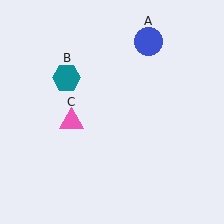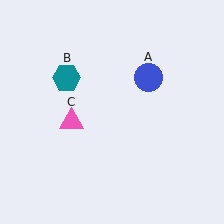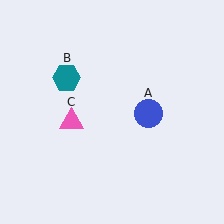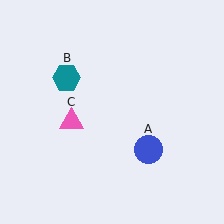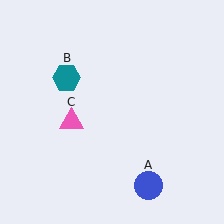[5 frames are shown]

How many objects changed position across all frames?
1 object changed position: blue circle (object A).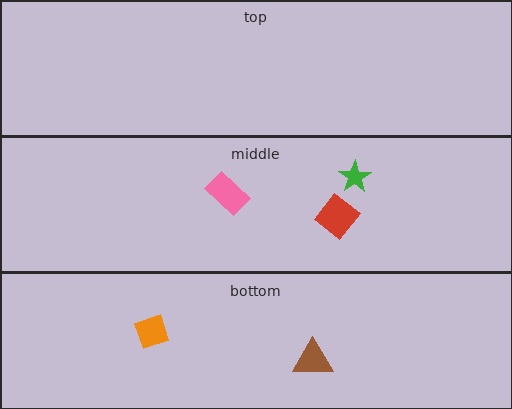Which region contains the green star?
The middle region.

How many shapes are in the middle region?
3.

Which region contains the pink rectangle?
The middle region.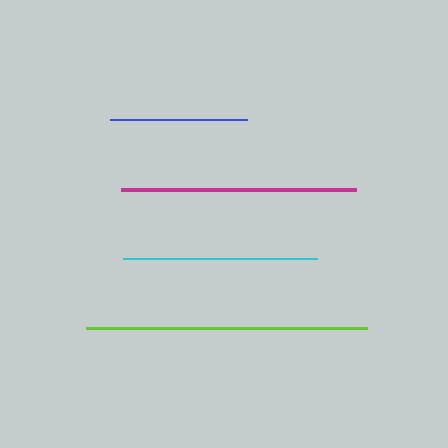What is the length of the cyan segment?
The cyan segment is approximately 194 pixels long.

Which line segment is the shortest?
The blue line is the shortest at approximately 137 pixels.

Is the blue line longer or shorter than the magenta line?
The magenta line is longer than the blue line.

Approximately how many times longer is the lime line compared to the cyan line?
The lime line is approximately 1.4 times the length of the cyan line.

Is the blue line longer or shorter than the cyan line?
The cyan line is longer than the blue line.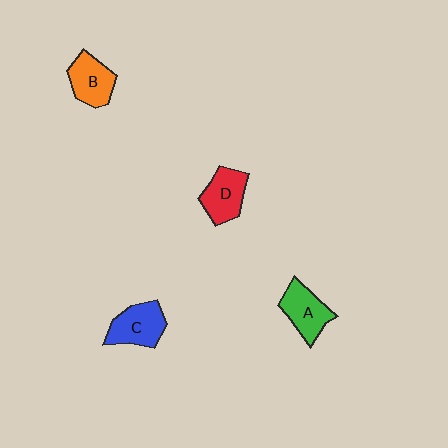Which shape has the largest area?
Shape C (blue).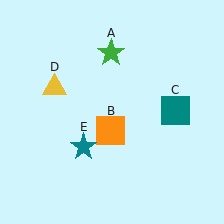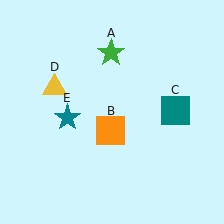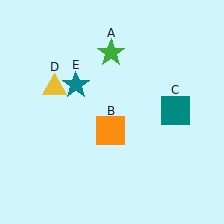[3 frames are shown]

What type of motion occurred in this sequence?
The teal star (object E) rotated clockwise around the center of the scene.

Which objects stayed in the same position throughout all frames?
Green star (object A) and orange square (object B) and teal square (object C) and yellow triangle (object D) remained stationary.